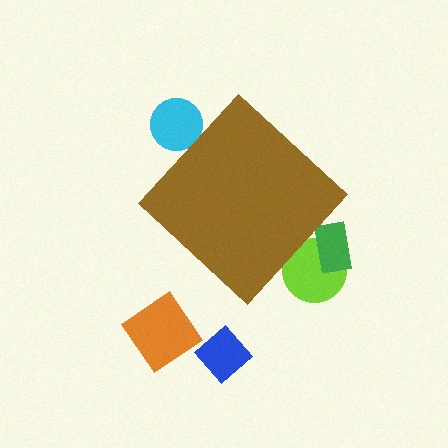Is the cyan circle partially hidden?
Yes, the cyan circle is partially hidden behind the brown diamond.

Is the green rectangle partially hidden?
Yes, the green rectangle is partially hidden behind the brown diamond.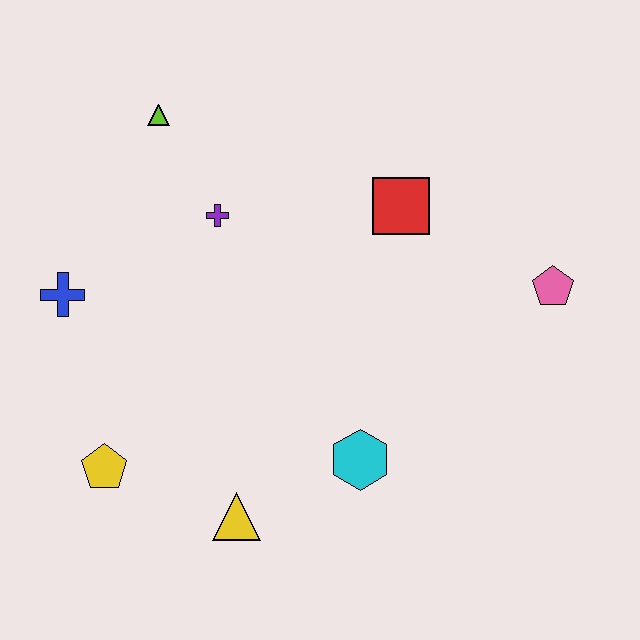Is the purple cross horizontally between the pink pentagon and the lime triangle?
Yes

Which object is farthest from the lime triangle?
The pink pentagon is farthest from the lime triangle.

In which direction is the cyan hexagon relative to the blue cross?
The cyan hexagon is to the right of the blue cross.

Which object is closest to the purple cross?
The lime triangle is closest to the purple cross.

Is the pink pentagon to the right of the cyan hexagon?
Yes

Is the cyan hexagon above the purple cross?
No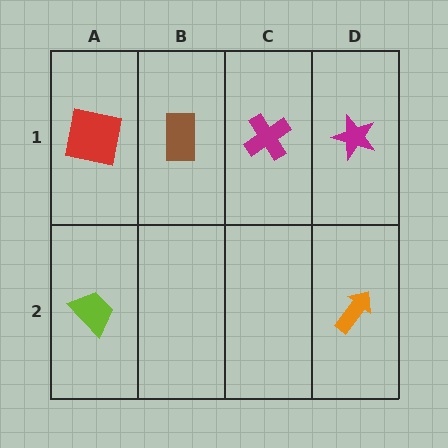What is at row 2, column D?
An orange arrow.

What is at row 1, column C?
A magenta cross.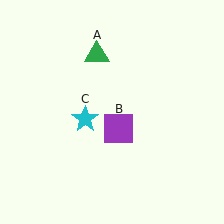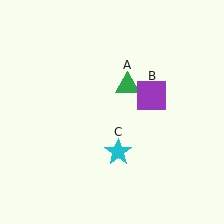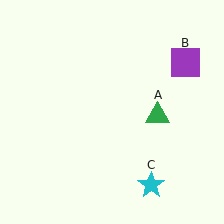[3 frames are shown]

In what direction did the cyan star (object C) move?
The cyan star (object C) moved down and to the right.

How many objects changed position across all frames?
3 objects changed position: green triangle (object A), purple square (object B), cyan star (object C).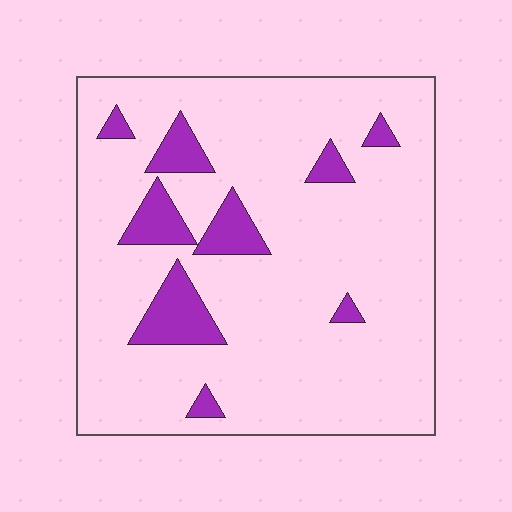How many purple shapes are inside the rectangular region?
9.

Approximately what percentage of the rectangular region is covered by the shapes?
Approximately 15%.